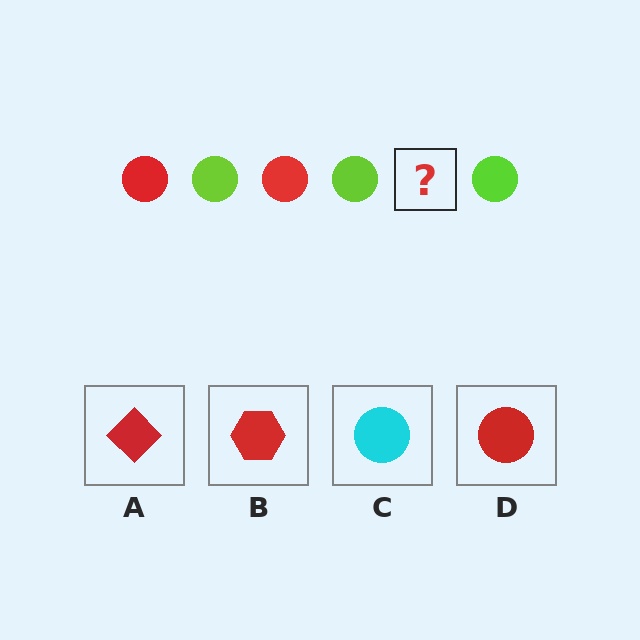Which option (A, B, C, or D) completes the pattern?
D.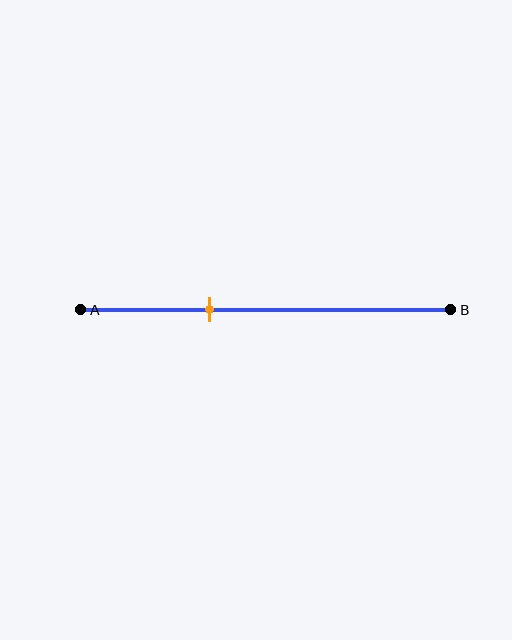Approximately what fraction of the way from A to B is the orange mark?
The orange mark is approximately 35% of the way from A to B.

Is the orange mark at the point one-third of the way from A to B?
Yes, the mark is approximately at the one-third point.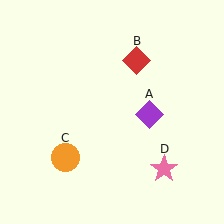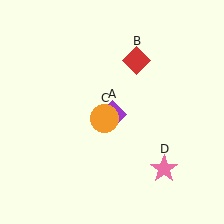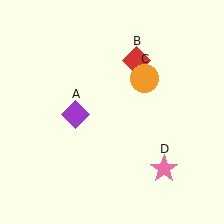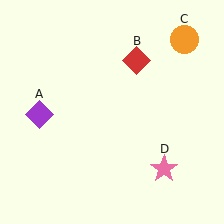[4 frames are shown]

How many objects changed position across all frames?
2 objects changed position: purple diamond (object A), orange circle (object C).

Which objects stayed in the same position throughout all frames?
Red diamond (object B) and pink star (object D) remained stationary.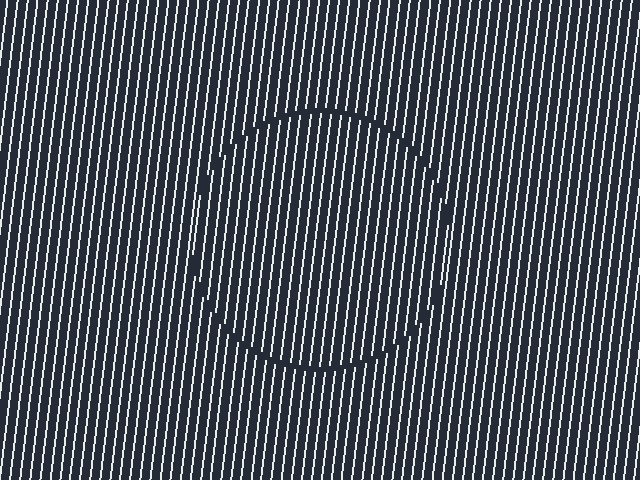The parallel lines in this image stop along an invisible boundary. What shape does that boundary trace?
An illusory circle. The interior of the shape contains the same grating, shifted by half a period — the contour is defined by the phase discontinuity where line-ends from the inner and outer gratings abut.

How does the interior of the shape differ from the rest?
The interior of the shape contains the same grating, shifted by half a period — the contour is defined by the phase discontinuity where line-ends from the inner and outer gratings abut.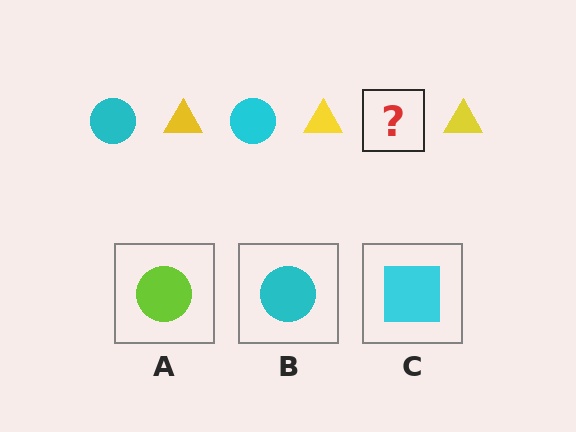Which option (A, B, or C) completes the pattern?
B.